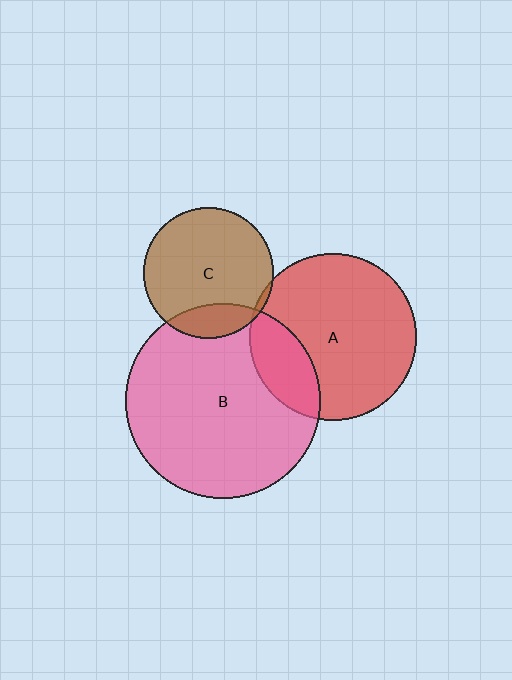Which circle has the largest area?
Circle B (pink).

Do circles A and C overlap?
Yes.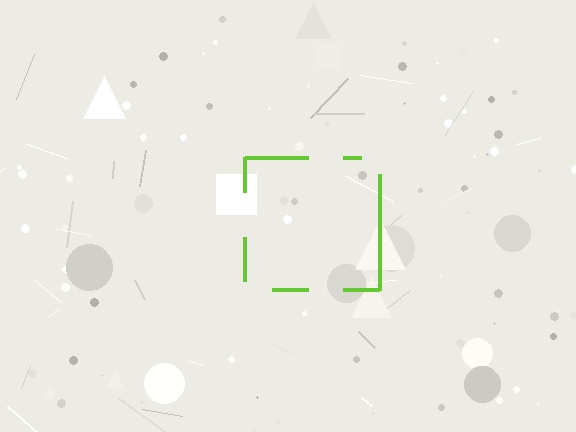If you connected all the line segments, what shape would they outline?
They would outline a square.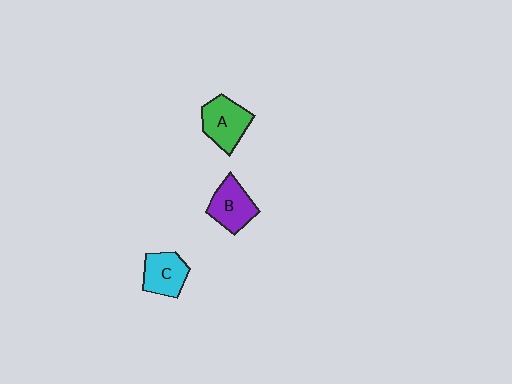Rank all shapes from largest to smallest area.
From largest to smallest: A (green), B (purple), C (cyan).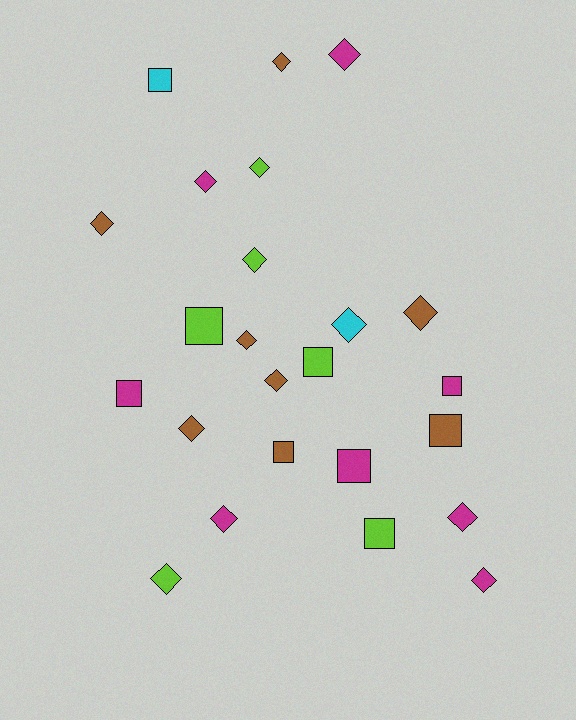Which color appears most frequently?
Brown, with 8 objects.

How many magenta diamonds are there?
There are 5 magenta diamonds.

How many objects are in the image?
There are 24 objects.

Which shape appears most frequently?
Diamond, with 15 objects.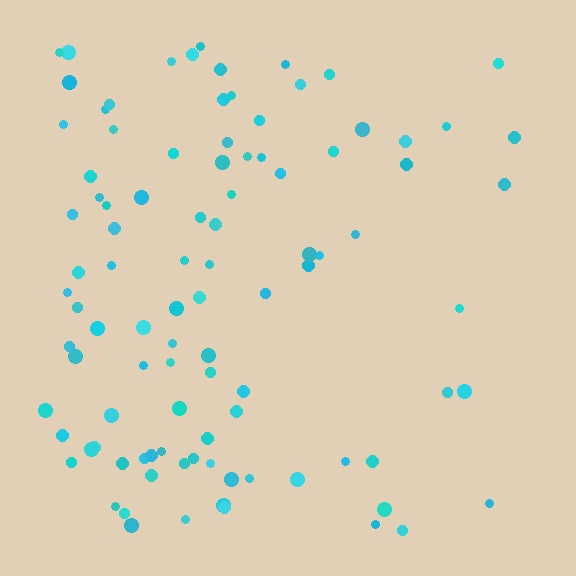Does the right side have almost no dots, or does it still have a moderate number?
Still a moderate number, just noticeably fewer than the left.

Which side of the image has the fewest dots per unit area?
The right.